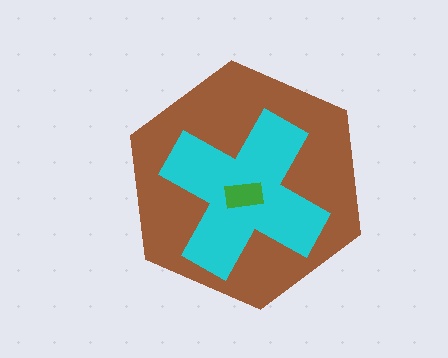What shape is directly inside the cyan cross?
The green rectangle.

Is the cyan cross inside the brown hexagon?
Yes.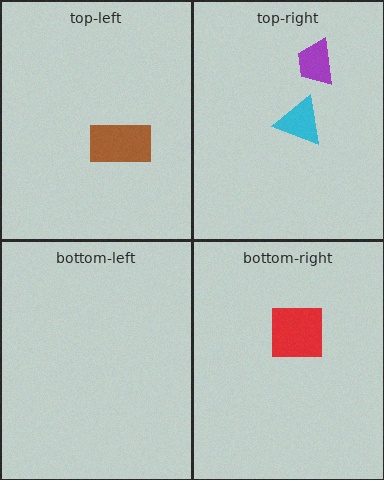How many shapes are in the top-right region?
2.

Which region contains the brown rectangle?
The top-left region.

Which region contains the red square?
The bottom-right region.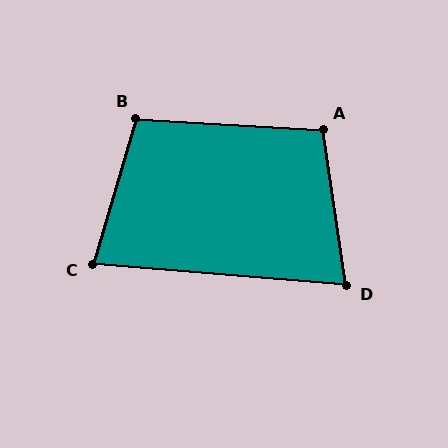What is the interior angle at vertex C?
Approximately 78 degrees (acute).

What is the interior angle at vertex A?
Approximately 102 degrees (obtuse).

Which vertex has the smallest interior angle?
D, at approximately 77 degrees.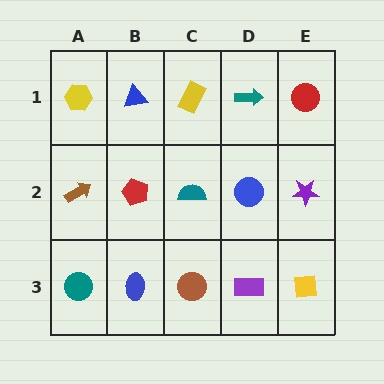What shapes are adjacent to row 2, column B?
A blue triangle (row 1, column B), a blue ellipse (row 3, column B), a brown arrow (row 2, column A), a teal semicircle (row 2, column C).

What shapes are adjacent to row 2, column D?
A teal arrow (row 1, column D), a purple rectangle (row 3, column D), a teal semicircle (row 2, column C), a purple star (row 2, column E).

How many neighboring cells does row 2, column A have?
3.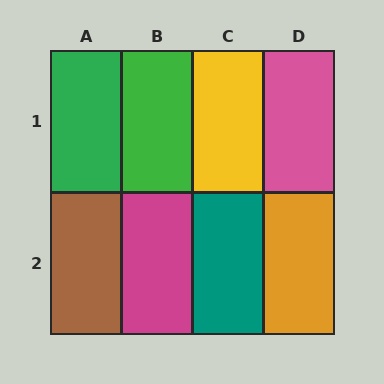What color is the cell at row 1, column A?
Green.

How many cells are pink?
1 cell is pink.